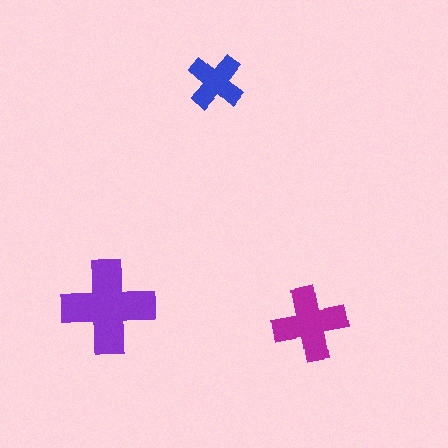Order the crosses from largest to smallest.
the purple one, the magenta one, the blue one.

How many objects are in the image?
There are 3 objects in the image.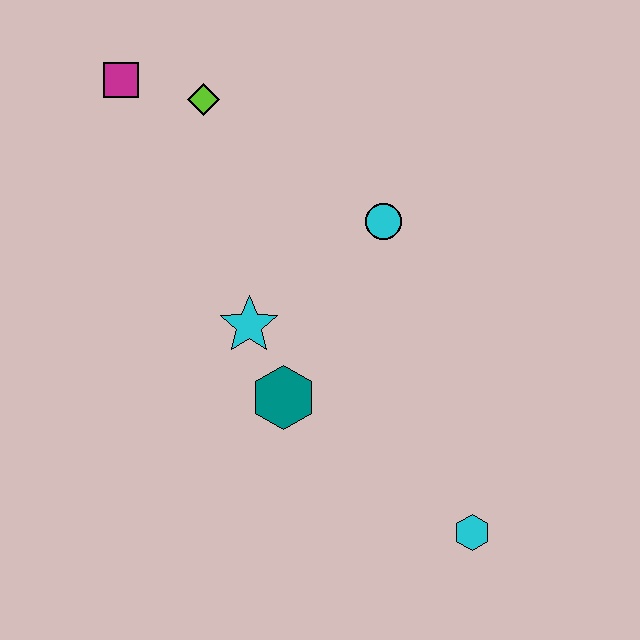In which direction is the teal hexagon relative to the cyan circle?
The teal hexagon is below the cyan circle.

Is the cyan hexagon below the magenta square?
Yes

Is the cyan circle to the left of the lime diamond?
No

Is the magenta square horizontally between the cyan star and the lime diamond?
No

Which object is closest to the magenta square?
The lime diamond is closest to the magenta square.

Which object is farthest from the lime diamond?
The cyan hexagon is farthest from the lime diamond.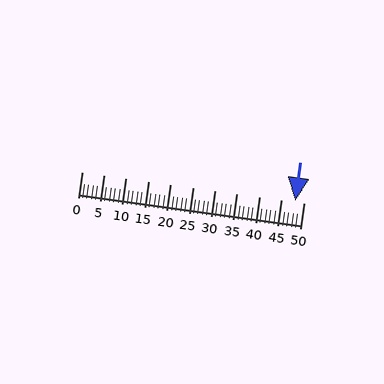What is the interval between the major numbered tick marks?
The major tick marks are spaced 5 units apart.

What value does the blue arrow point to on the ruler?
The blue arrow points to approximately 48.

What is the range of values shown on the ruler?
The ruler shows values from 0 to 50.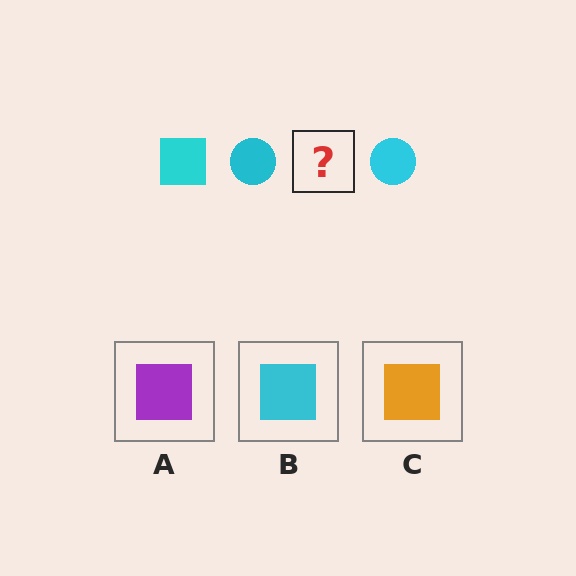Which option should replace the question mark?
Option B.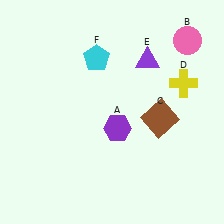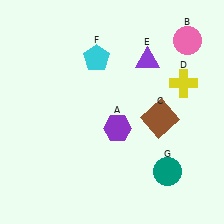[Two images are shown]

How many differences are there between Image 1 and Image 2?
There is 1 difference between the two images.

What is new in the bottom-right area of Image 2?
A teal circle (G) was added in the bottom-right area of Image 2.